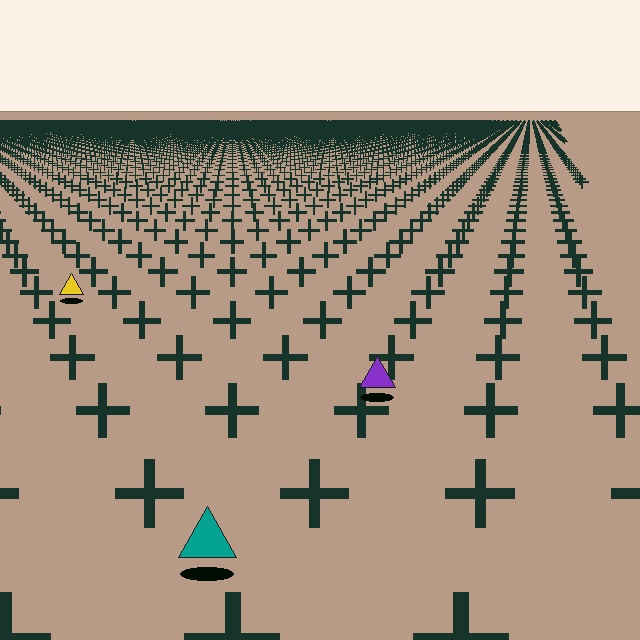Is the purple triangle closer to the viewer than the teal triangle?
No. The teal triangle is closer — you can tell from the texture gradient: the ground texture is coarser near it.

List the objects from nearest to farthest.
From nearest to farthest: the teal triangle, the purple triangle, the yellow triangle.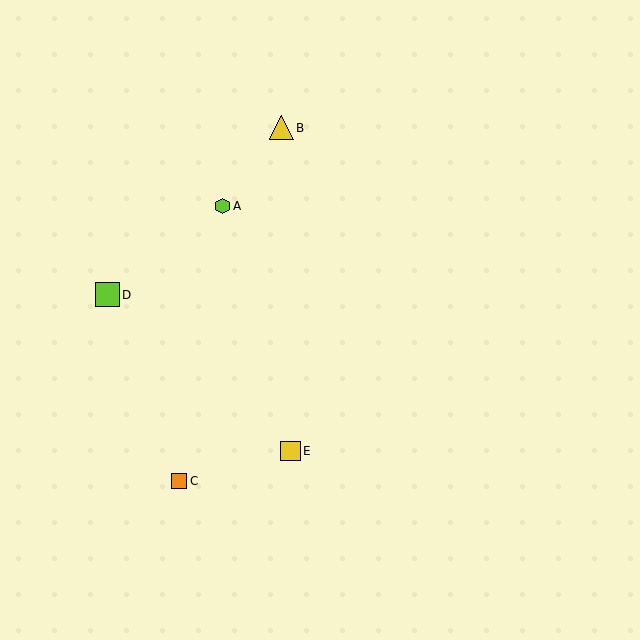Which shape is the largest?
The lime square (labeled D) is the largest.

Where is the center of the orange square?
The center of the orange square is at (179, 481).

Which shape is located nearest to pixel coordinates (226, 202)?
The lime hexagon (labeled A) at (222, 206) is nearest to that location.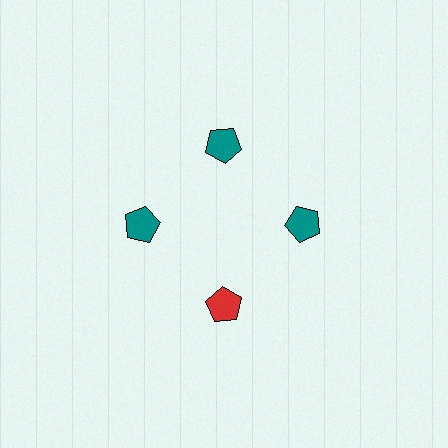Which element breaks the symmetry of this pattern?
The red pentagon at roughly the 6 o'clock position breaks the symmetry. All other shapes are teal pentagons.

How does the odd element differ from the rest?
It has a different color: red instead of teal.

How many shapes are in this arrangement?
There are 4 shapes arranged in a ring pattern.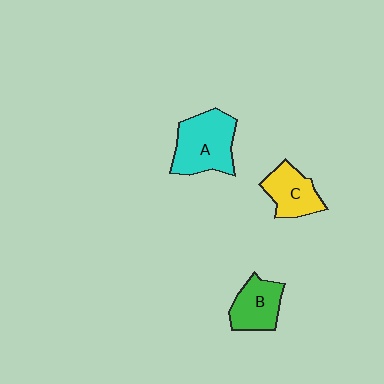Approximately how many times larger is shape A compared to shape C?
Approximately 1.5 times.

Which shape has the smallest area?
Shape C (yellow).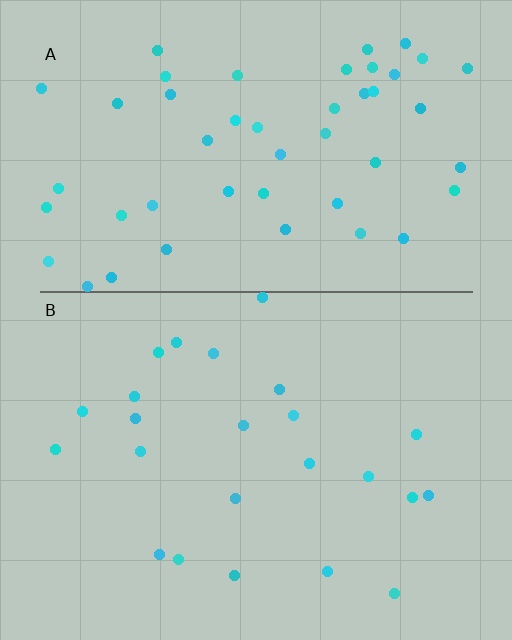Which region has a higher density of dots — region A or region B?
A (the top).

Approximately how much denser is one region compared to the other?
Approximately 2.1× — region A over region B.